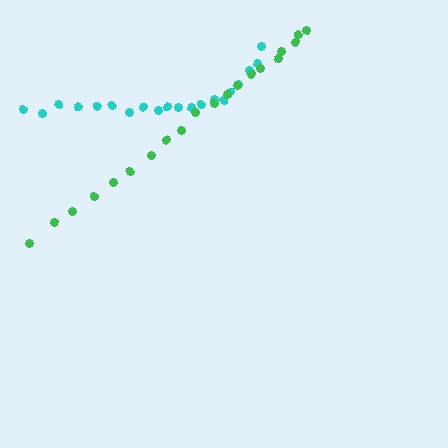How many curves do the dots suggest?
There are 2 distinct paths.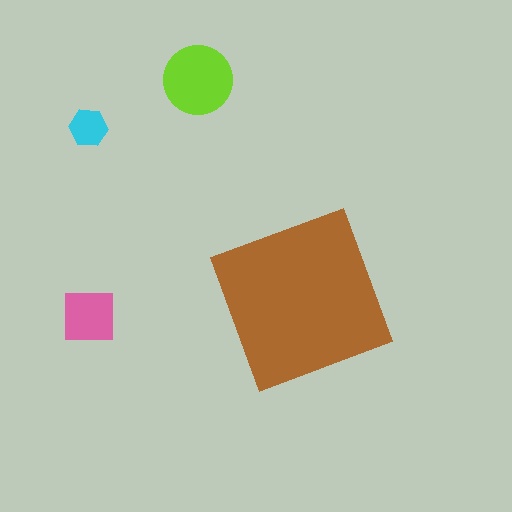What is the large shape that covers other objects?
A brown diamond.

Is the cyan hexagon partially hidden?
No, the cyan hexagon is fully visible.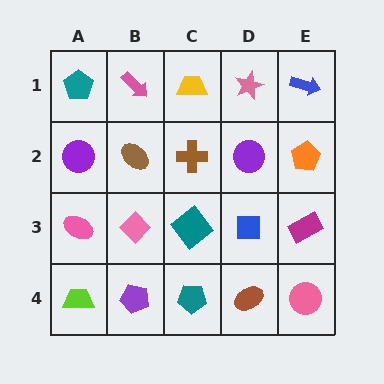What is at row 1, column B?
A pink arrow.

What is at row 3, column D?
A blue square.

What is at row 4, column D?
A brown ellipse.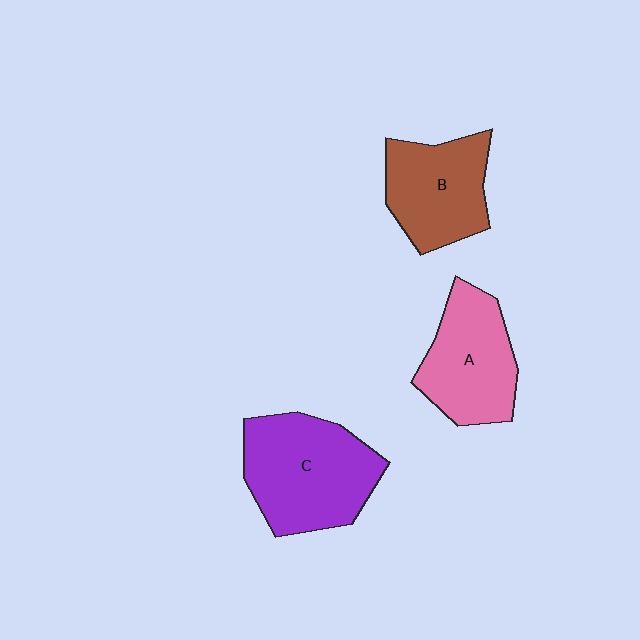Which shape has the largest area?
Shape C (purple).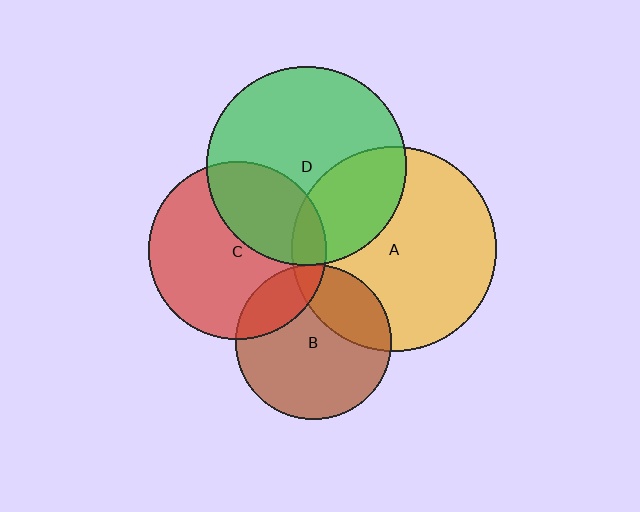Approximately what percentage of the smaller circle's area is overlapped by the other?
Approximately 10%.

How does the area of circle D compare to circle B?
Approximately 1.6 times.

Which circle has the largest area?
Circle A (yellow).